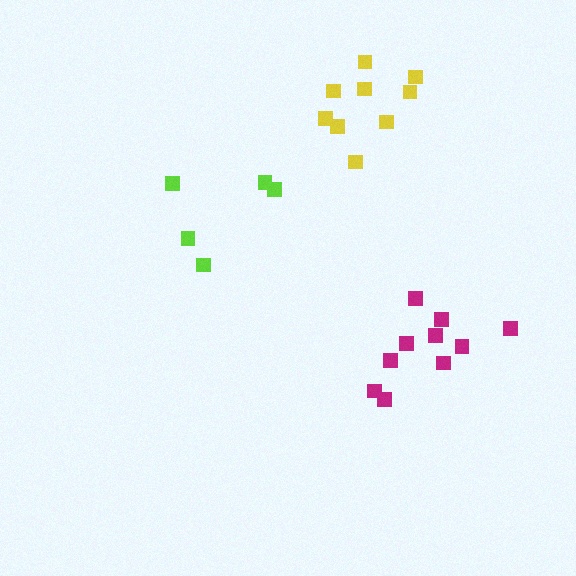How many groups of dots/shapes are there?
There are 3 groups.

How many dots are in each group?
Group 1: 10 dots, Group 2: 5 dots, Group 3: 9 dots (24 total).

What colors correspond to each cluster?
The clusters are colored: magenta, lime, yellow.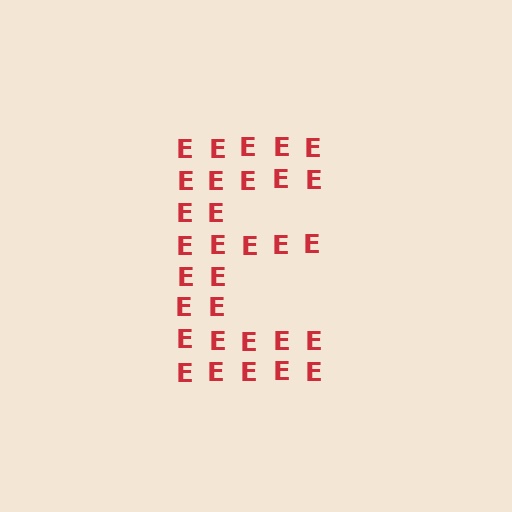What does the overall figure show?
The overall figure shows the letter E.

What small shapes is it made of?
It is made of small letter E's.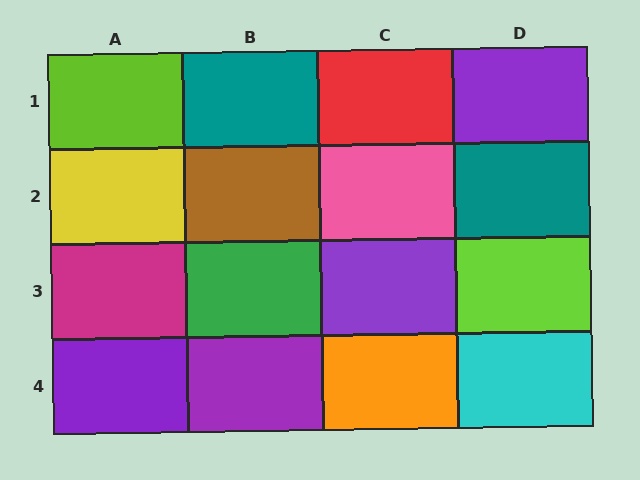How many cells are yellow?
1 cell is yellow.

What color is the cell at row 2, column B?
Brown.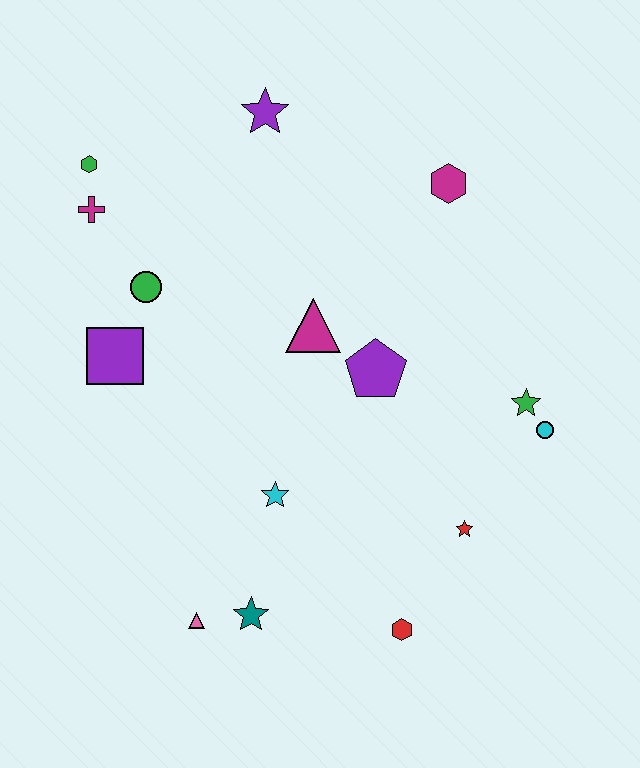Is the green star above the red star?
Yes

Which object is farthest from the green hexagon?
The red hexagon is farthest from the green hexagon.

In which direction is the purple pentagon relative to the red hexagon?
The purple pentagon is above the red hexagon.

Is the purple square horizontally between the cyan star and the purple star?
No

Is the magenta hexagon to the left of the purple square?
No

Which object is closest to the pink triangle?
The teal star is closest to the pink triangle.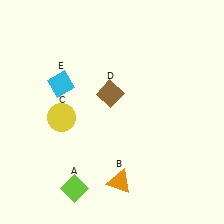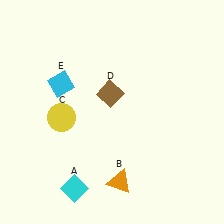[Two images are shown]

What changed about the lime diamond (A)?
In Image 1, A is lime. In Image 2, it changed to cyan.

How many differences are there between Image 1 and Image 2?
There is 1 difference between the two images.